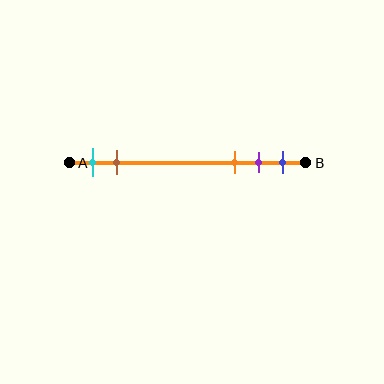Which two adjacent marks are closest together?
The purple and blue marks are the closest adjacent pair.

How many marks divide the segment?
There are 5 marks dividing the segment.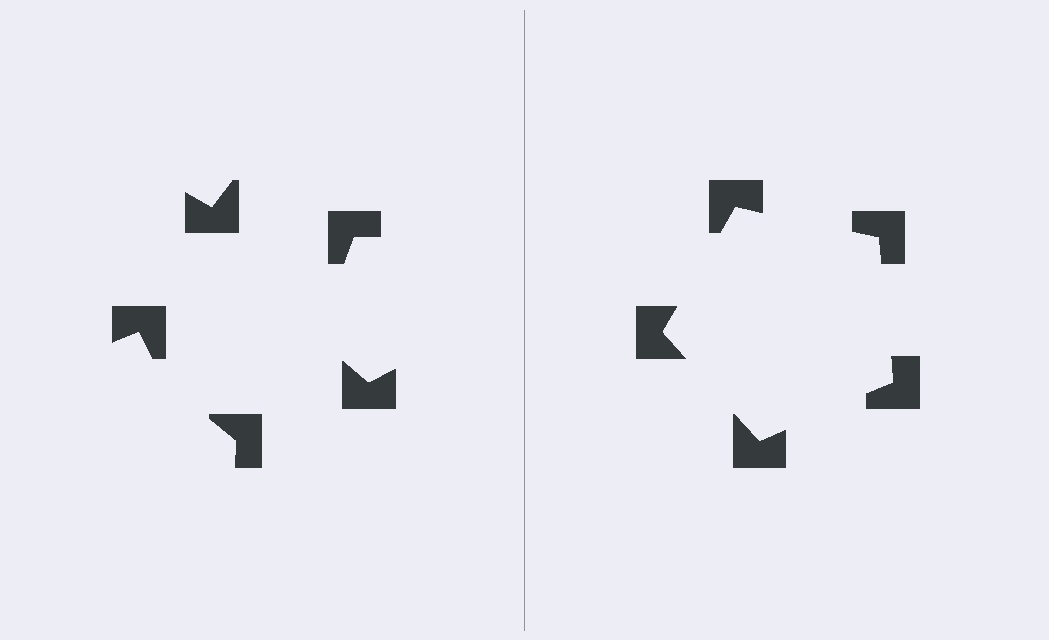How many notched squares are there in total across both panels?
10 — 5 on each side.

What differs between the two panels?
The notched squares are positioned identically on both sides; only the wedge orientations differ. On the right they align to a pentagon; on the left they are misaligned.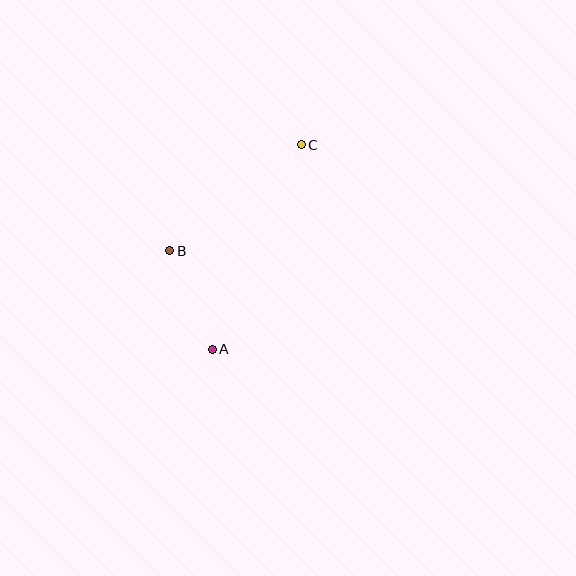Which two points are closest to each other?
Points A and B are closest to each other.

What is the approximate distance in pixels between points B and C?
The distance between B and C is approximately 169 pixels.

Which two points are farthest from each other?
Points A and C are farthest from each other.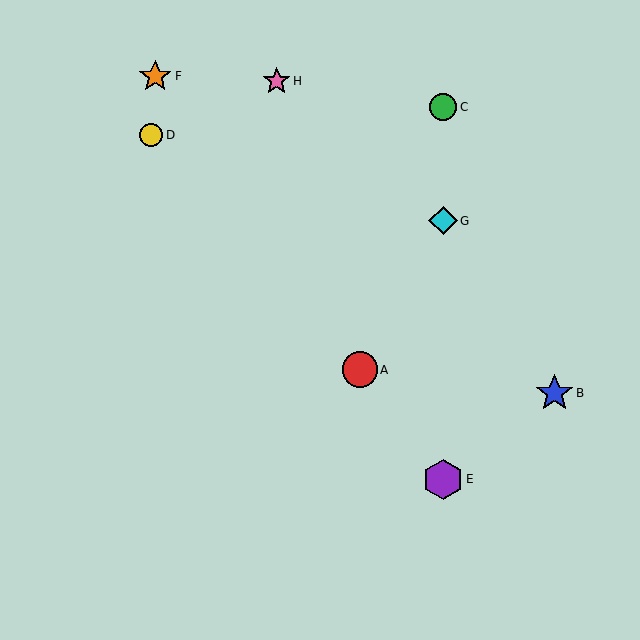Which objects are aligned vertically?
Objects C, E, G are aligned vertically.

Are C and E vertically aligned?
Yes, both are at x≈443.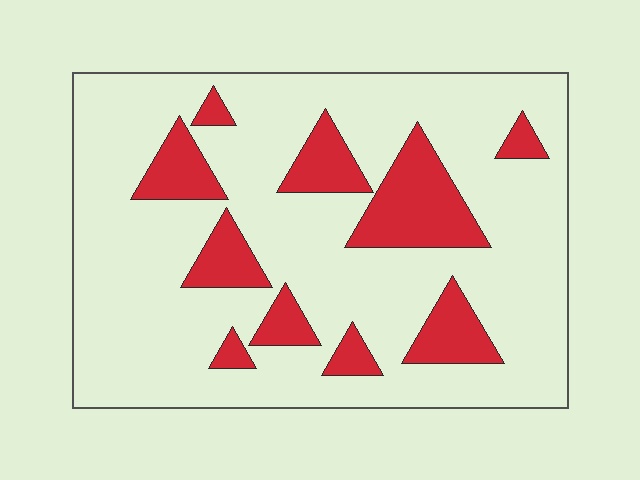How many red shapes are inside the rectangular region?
10.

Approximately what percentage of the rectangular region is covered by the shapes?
Approximately 20%.